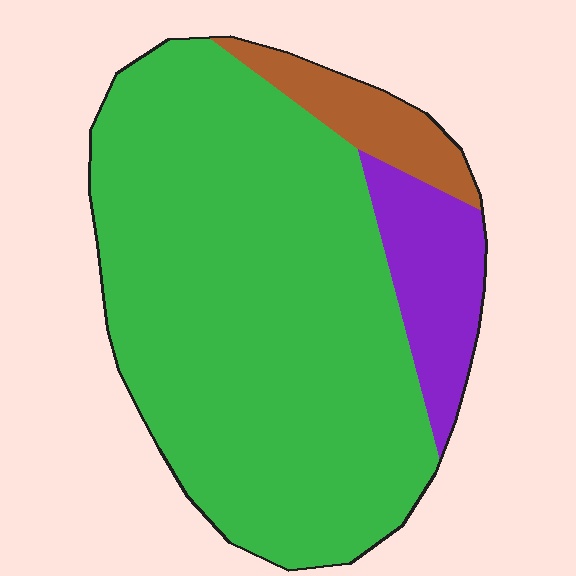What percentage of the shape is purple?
Purple covers about 10% of the shape.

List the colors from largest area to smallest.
From largest to smallest: green, purple, brown.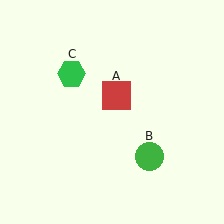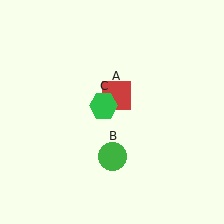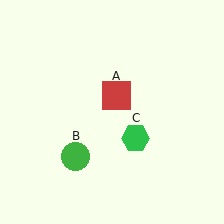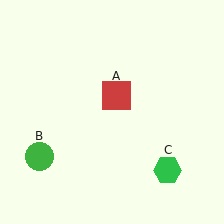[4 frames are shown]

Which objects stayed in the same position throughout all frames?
Red square (object A) remained stationary.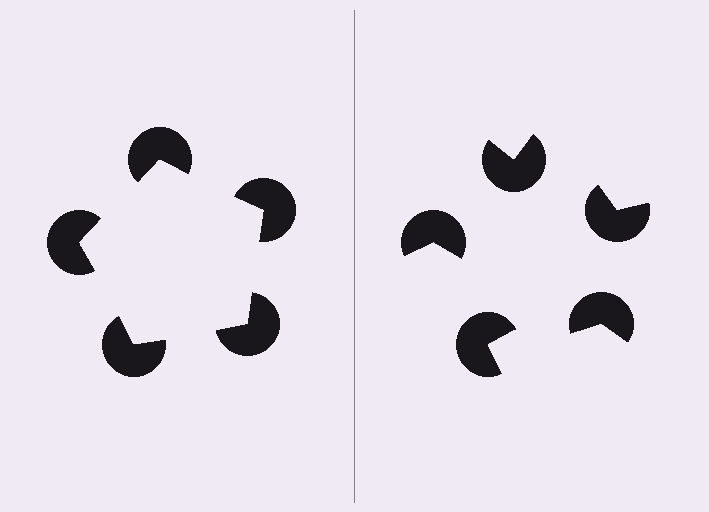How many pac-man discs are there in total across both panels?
10 — 5 on each side.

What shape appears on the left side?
An illusory pentagon.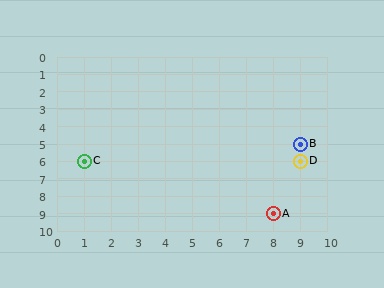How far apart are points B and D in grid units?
Points B and D are 1 row apart.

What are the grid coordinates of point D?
Point D is at grid coordinates (9, 6).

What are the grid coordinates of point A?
Point A is at grid coordinates (8, 9).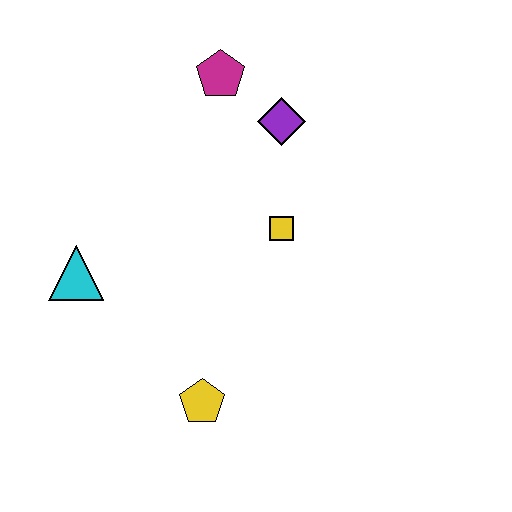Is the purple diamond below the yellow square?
No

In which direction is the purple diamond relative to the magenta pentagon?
The purple diamond is to the right of the magenta pentagon.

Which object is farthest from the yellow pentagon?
The magenta pentagon is farthest from the yellow pentagon.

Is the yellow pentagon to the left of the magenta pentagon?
Yes